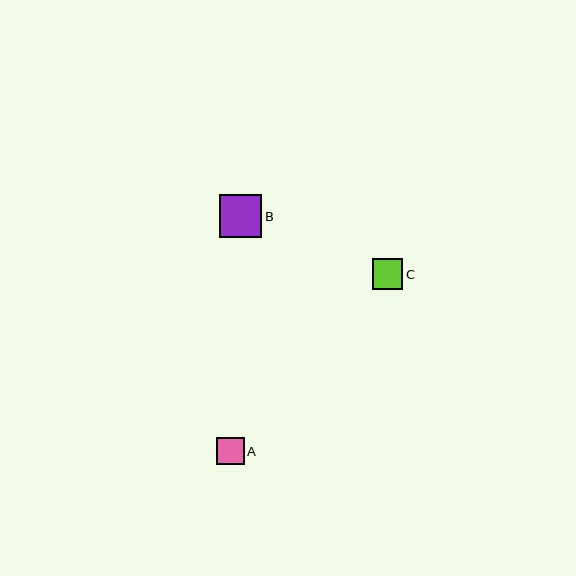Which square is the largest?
Square B is the largest with a size of approximately 42 pixels.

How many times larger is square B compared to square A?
Square B is approximately 1.5 times the size of square A.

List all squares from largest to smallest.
From largest to smallest: B, C, A.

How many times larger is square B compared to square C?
Square B is approximately 1.4 times the size of square C.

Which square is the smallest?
Square A is the smallest with a size of approximately 28 pixels.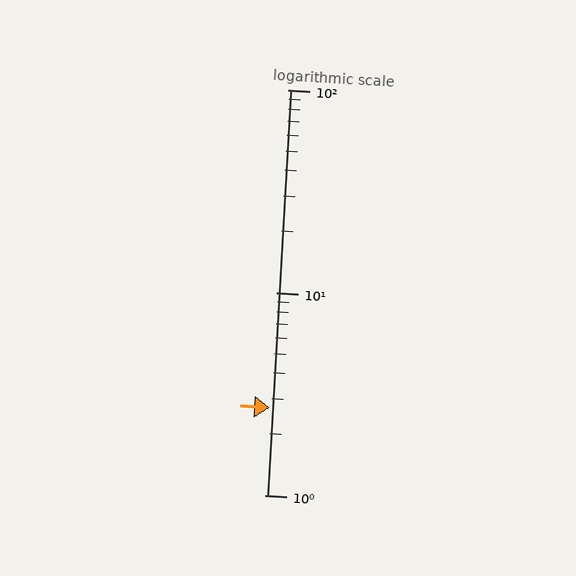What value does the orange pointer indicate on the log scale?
The pointer indicates approximately 2.7.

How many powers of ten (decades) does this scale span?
The scale spans 2 decades, from 1 to 100.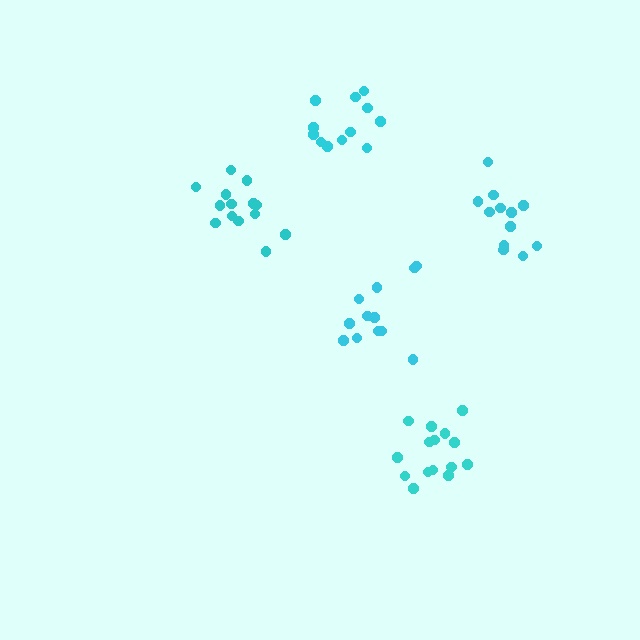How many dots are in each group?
Group 1: 12 dots, Group 2: 15 dots, Group 3: 14 dots, Group 4: 12 dots, Group 5: 12 dots (65 total).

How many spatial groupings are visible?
There are 5 spatial groupings.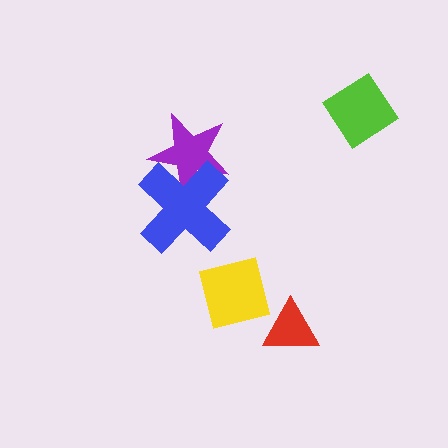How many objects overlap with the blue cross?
1 object overlaps with the blue cross.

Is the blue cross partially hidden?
No, no other shape covers it.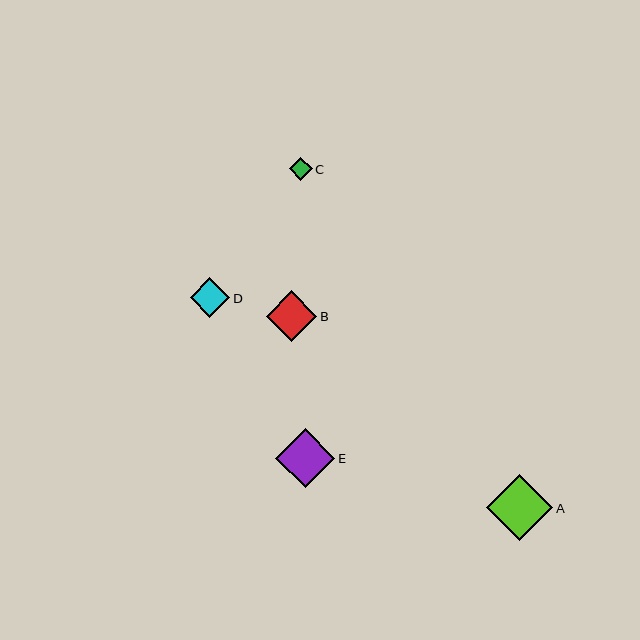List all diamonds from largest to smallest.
From largest to smallest: A, E, B, D, C.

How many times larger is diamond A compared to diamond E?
Diamond A is approximately 1.1 times the size of diamond E.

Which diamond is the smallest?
Diamond C is the smallest with a size of approximately 23 pixels.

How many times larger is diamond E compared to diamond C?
Diamond E is approximately 2.5 times the size of diamond C.